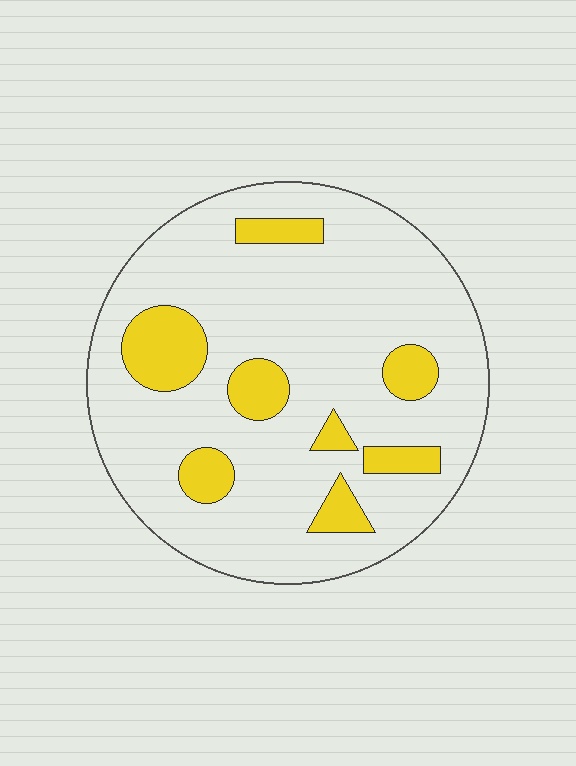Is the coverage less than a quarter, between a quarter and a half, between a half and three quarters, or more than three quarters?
Less than a quarter.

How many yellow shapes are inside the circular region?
8.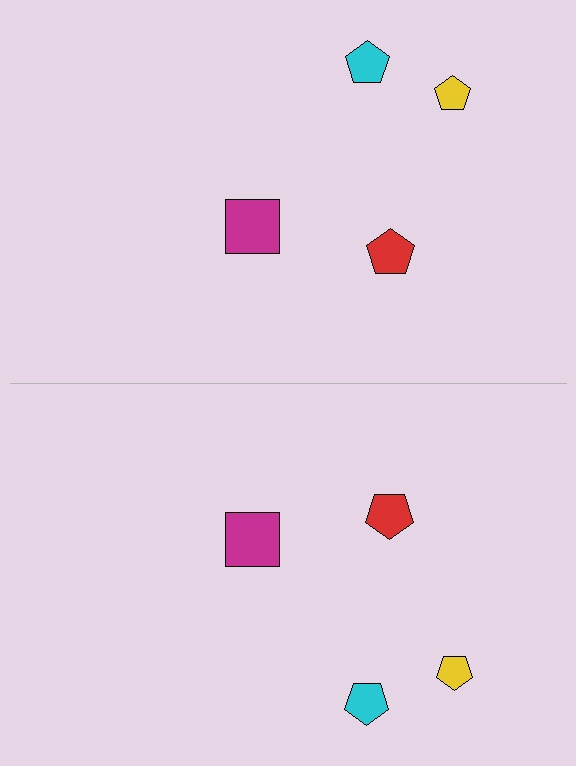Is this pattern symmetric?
Yes, this pattern has bilateral (reflection) symmetry.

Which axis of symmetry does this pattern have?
The pattern has a horizontal axis of symmetry running through the center of the image.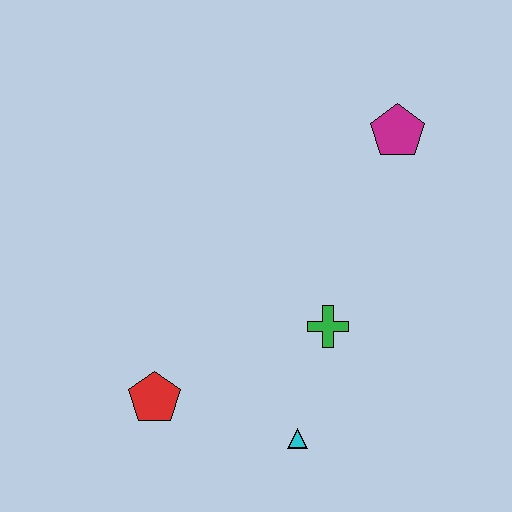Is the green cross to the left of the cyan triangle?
No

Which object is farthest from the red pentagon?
The magenta pentagon is farthest from the red pentagon.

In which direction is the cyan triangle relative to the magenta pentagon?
The cyan triangle is below the magenta pentagon.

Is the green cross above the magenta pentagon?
No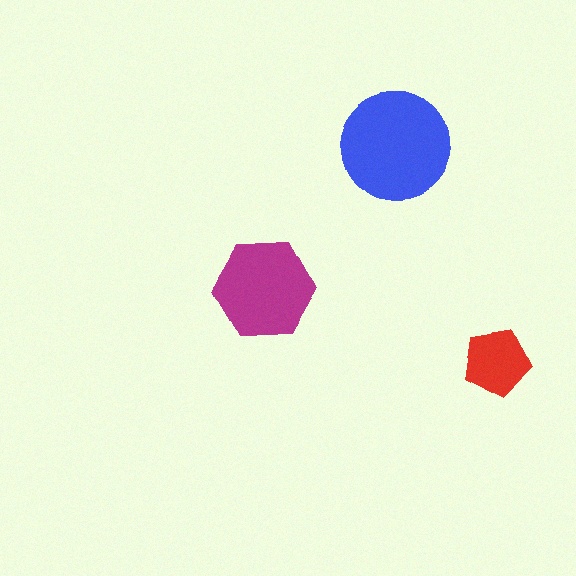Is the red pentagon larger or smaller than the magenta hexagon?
Smaller.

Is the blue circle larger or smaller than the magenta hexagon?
Larger.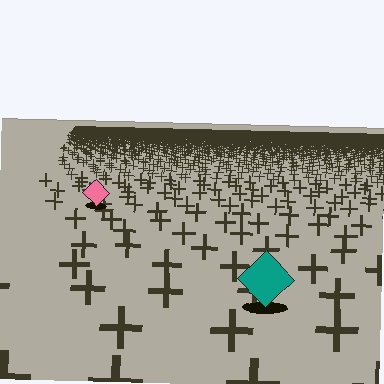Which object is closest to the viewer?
The teal diamond is closest. The texture marks near it are larger and more spread out.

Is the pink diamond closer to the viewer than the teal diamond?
No. The teal diamond is closer — you can tell from the texture gradient: the ground texture is coarser near it.